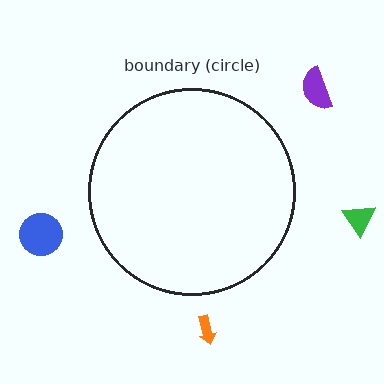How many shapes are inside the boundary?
0 inside, 4 outside.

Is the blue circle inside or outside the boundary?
Outside.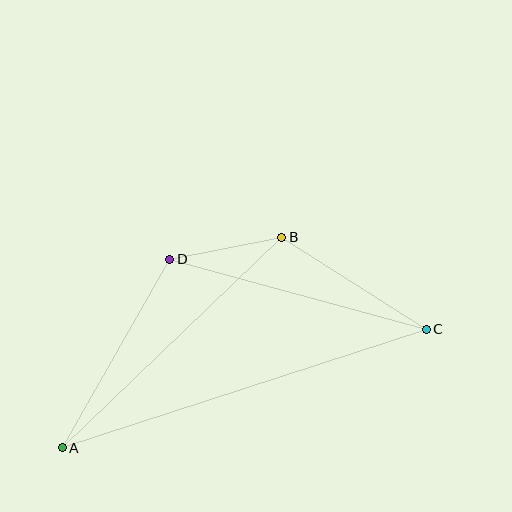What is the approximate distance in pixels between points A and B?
The distance between A and B is approximately 304 pixels.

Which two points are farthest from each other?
Points A and C are farthest from each other.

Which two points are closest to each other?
Points B and D are closest to each other.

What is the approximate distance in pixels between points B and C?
The distance between B and C is approximately 171 pixels.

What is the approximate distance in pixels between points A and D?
The distance between A and D is approximately 217 pixels.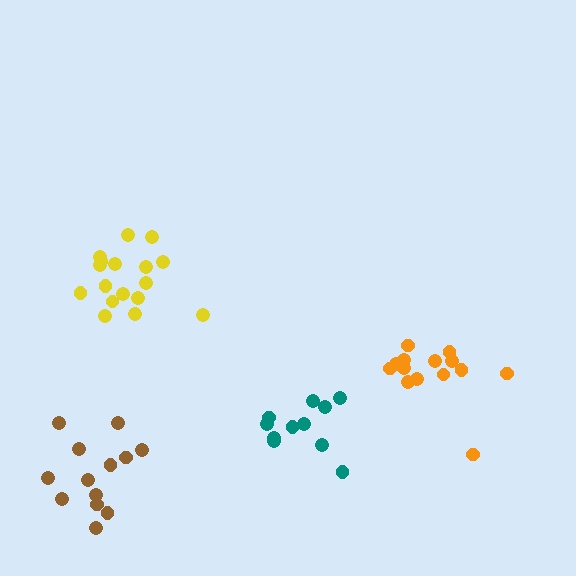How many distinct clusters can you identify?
There are 4 distinct clusters.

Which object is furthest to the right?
The orange cluster is rightmost.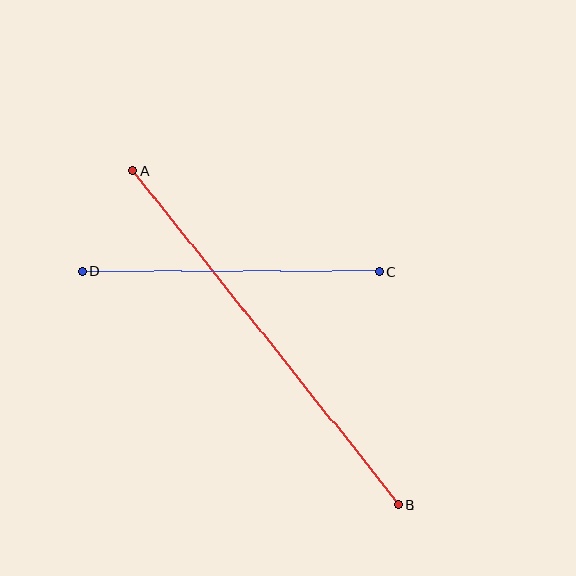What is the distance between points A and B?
The distance is approximately 427 pixels.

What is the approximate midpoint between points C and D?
The midpoint is at approximately (231, 272) pixels.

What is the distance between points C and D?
The distance is approximately 297 pixels.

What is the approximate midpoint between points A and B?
The midpoint is at approximately (266, 337) pixels.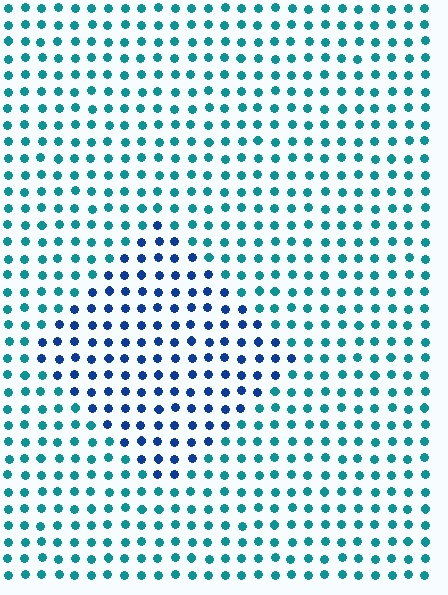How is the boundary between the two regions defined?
The boundary is defined purely by a slight shift in hue (about 40 degrees). Spacing, size, and orientation are identical on both sides.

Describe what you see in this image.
The image is filled with small teal elements in a uniform arrangement. A diamond-shaped region is visible where the elements are tinted to a slightly different hue, forming a subtle color boundary.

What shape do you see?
I see a diamond.